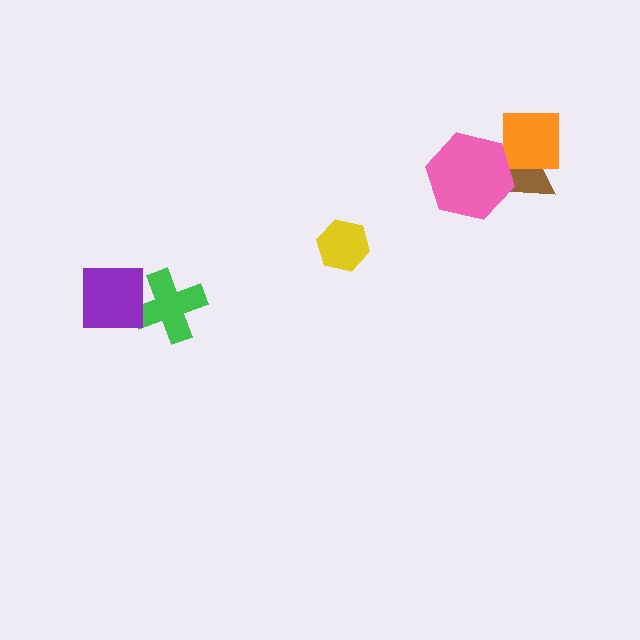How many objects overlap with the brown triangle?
2 objects overlap with the brown triangle.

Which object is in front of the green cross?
The purple square is in front of the green cross.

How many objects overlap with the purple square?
1 object overlaps with the purple square.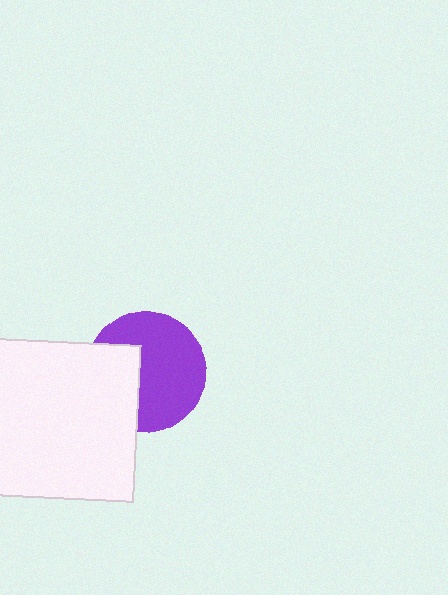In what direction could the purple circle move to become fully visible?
The purple circle could move right. That would shift it out from behind the white square entirely.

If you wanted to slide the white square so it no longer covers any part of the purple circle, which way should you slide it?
Slide it left — that is the most direct way to separate the two shapes.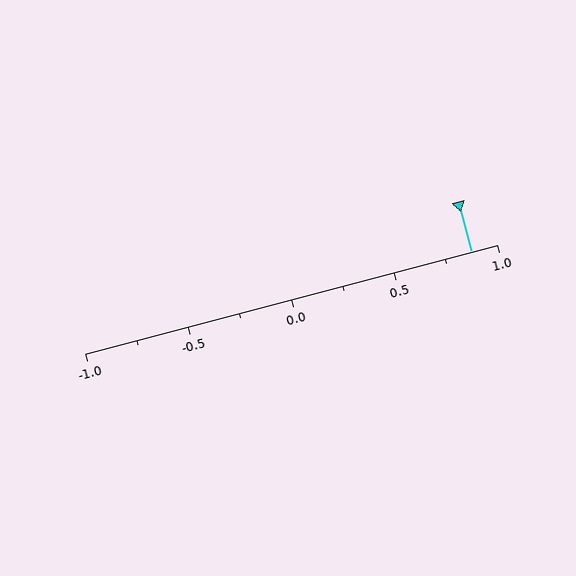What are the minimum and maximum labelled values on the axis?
The axis runs from -1.0 to 1.0.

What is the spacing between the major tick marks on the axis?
The major ticks are spaced 0.5 apart.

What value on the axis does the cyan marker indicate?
The marker indicates approximately 0.88.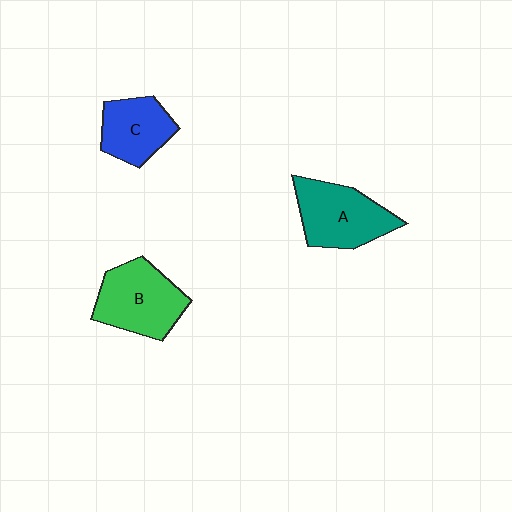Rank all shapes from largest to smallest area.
From largest to smallest: B (green), A (teal), C (blue).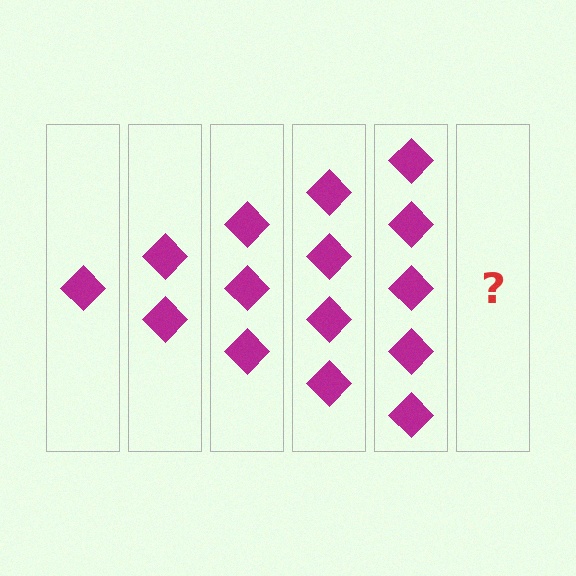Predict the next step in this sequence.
The next step is 6 diamonds.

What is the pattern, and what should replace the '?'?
The pattern is that each step adds one more diamond. The '?' should be 6 diamonds.